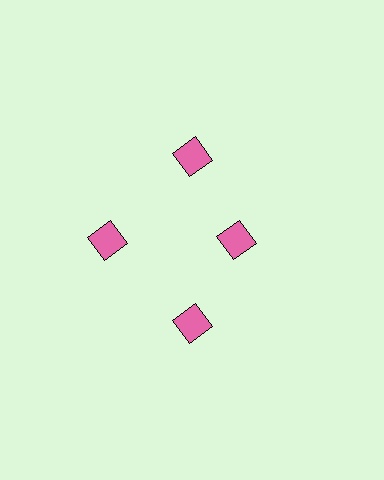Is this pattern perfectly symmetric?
No. The 4 pink diamonds are arranged in a ring, but one element near the 3 o'clock position is pulled inward toward the center, breaking the 4-fold rotational symmetry.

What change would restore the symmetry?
The symmetry would be restored by moving it outward, back onto the ring so that all 4 diamonds sit at equal angles and equal distance from the center.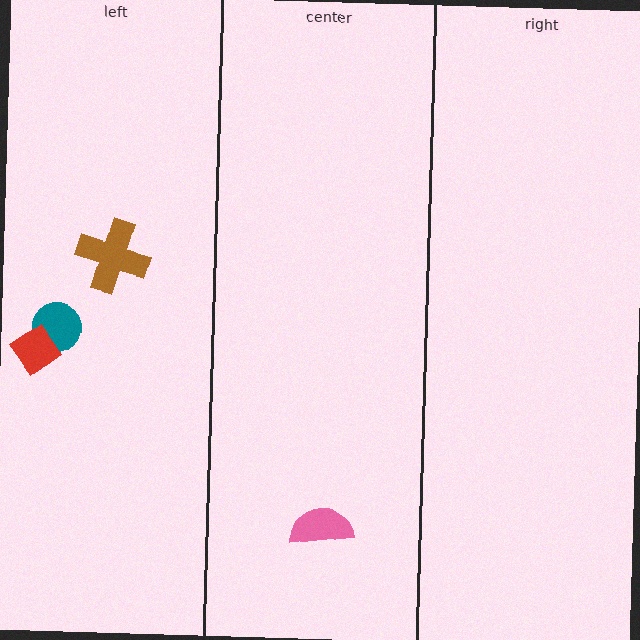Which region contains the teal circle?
The left region.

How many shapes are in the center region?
1.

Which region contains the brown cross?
The left region.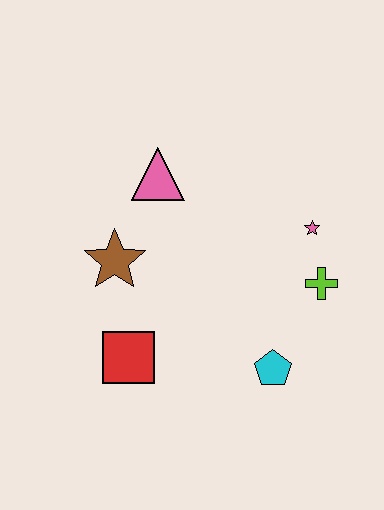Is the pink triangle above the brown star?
Yes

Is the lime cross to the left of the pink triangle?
No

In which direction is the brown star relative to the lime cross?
The brown star is to the left of the lime cross.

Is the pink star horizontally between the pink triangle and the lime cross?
Yes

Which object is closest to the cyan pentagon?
The lime cross is closest to the cyan pentagon.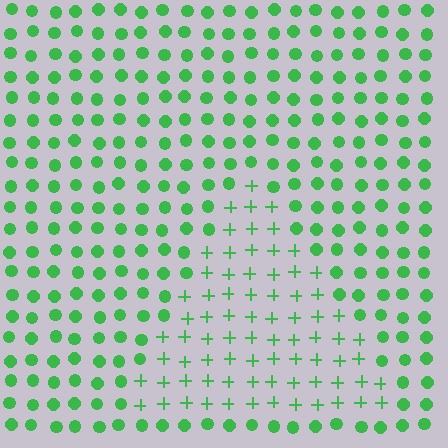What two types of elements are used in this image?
The image uses plus signs inside the triangle region and circles outside it.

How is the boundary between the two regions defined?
The boundary is defined by a change in element shape: plus signs inside vs. circles outside. All elements share the same color and spacing.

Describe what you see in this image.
The image is filled with small green elements arranged in a uniform grid. A triangle-shaped region contains plus signs, while the surrounding area contains circles. The boundary is defined purely by the change in element shape.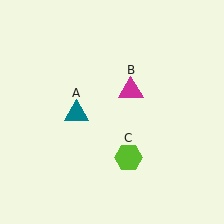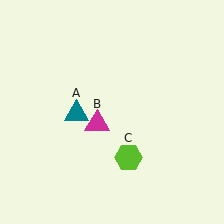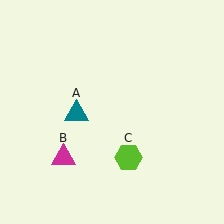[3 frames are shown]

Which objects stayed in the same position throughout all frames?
Teal triangle (object A) and lime hexagon (object C) remained stationary.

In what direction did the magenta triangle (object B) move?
The magenta triangle (object B) moved down and to the left.